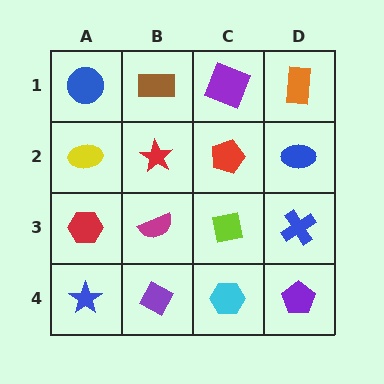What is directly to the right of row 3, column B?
A lime square.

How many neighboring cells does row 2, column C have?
4.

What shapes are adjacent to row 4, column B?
A magenta semicircle (row 3, column B), a blue star (row 4, column A), a cyan hexagon (row 4, column C).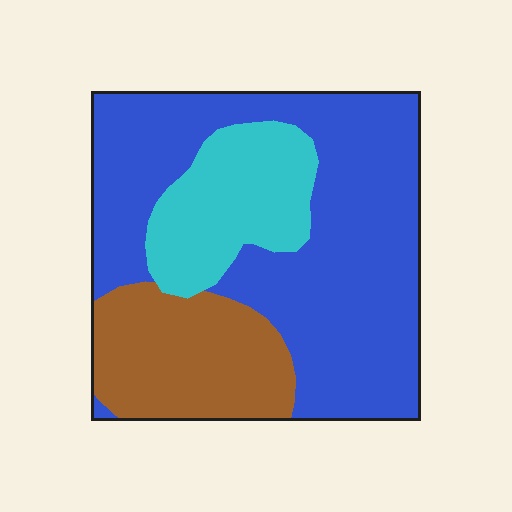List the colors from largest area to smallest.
From largest to smallest: blue, brown, cyan.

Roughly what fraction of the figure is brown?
Brown covers about 20% of the figure.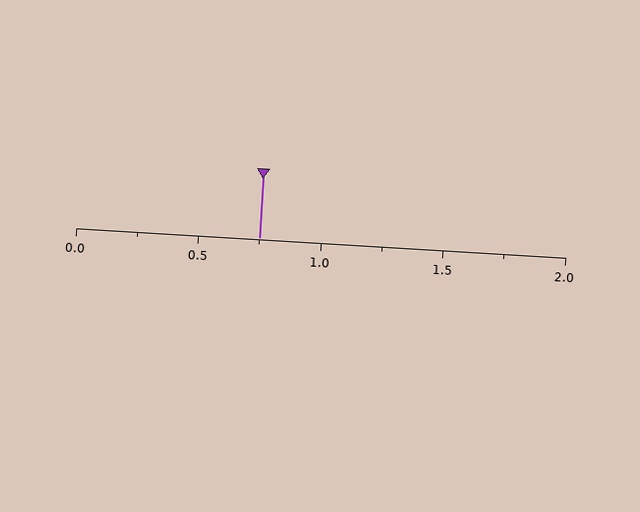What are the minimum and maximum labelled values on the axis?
The axis runs from 0.0 to 2.0.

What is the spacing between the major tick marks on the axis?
The major ticks are spaced 0.5 apart.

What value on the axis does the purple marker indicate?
The marker indicates approximately 0.75.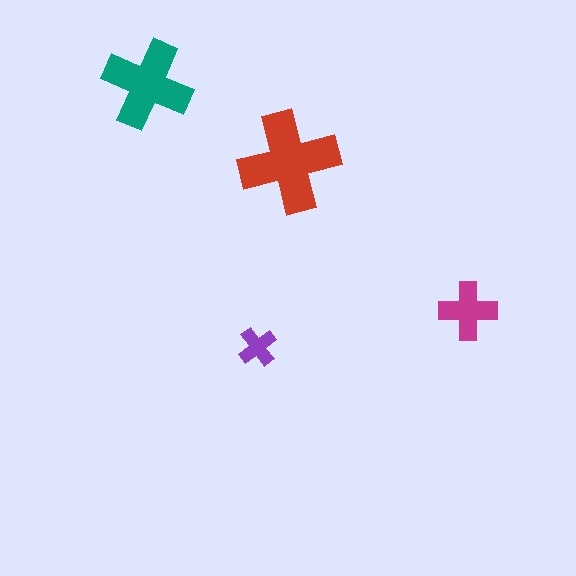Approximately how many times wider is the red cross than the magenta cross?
About 1.5 times wider.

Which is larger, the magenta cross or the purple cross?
The magenta one.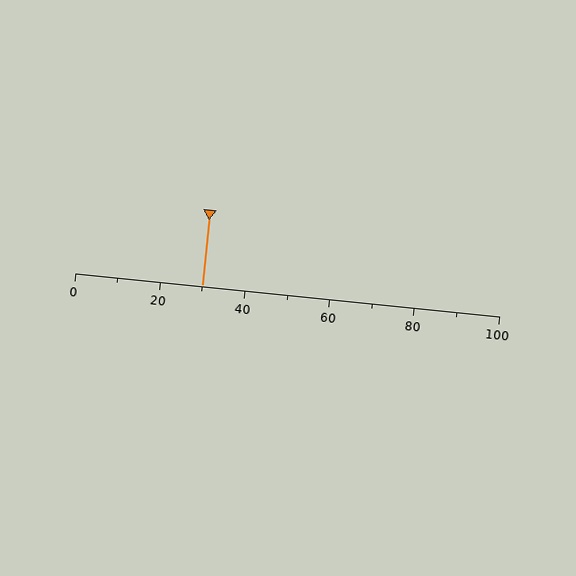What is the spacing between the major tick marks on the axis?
The major ticks are spaced 20 apart.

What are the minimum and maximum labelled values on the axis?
The axis runs from 0 to 100.